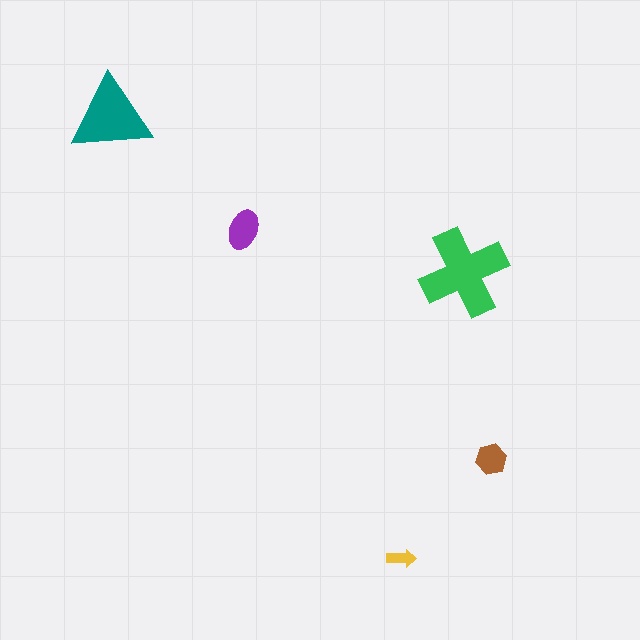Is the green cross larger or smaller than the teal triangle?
Larger.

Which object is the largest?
The green cross.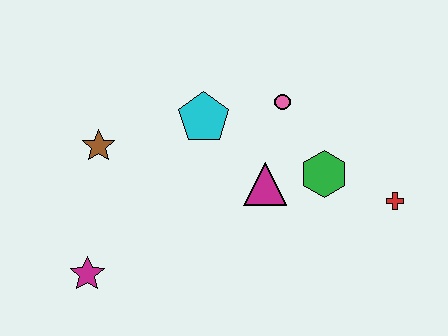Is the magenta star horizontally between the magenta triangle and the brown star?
No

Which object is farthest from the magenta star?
The red cross is farthest from the magenta star.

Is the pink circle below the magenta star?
No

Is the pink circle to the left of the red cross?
Yes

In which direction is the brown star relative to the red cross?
The brown star is to the left of the red cross.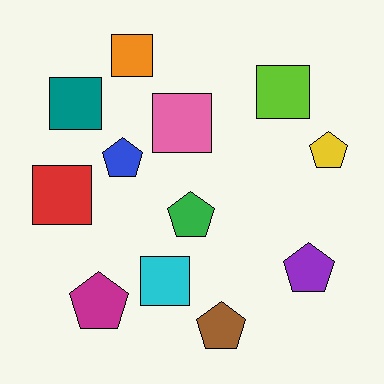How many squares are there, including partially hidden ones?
There are 6 squares.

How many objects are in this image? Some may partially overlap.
There are 12 objects.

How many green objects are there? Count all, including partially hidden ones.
There is 1 green object.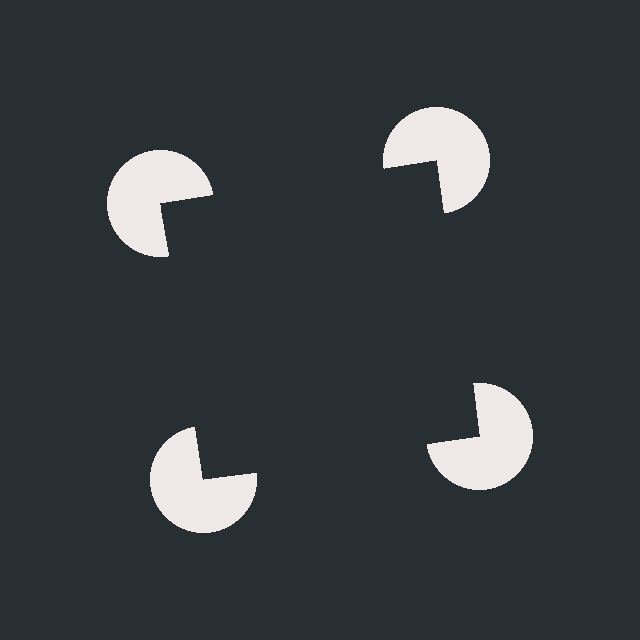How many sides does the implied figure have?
4 sides.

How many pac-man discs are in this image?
There are 4 — one at each vertex of the illusory square.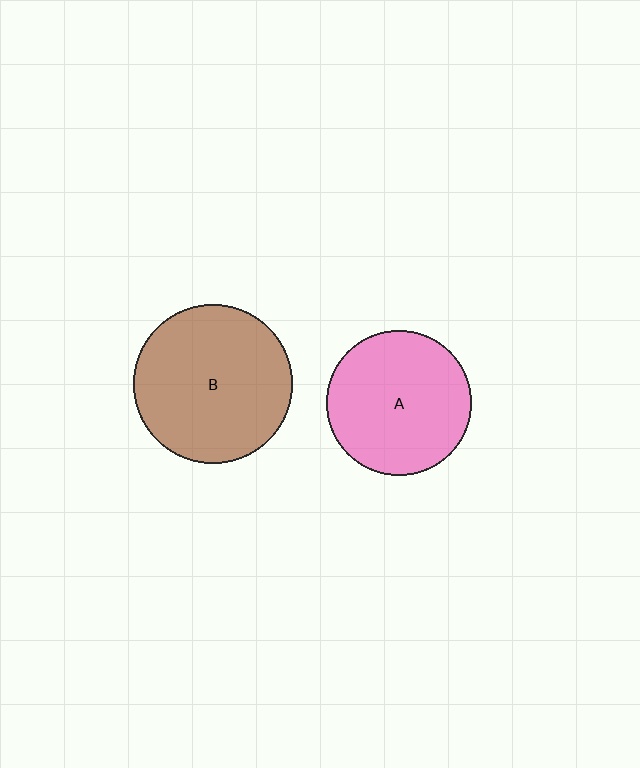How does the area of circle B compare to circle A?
Approximately 1.2 times.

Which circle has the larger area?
Circle B (brown).